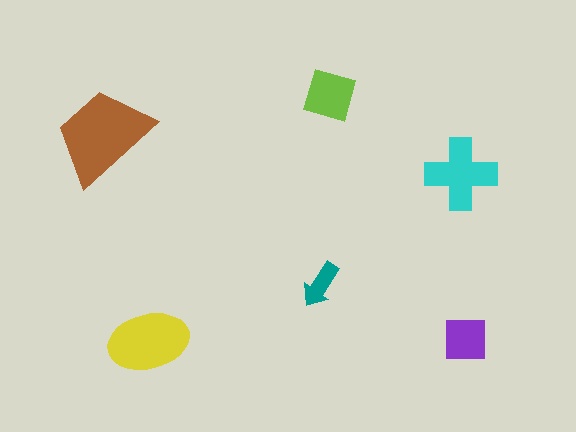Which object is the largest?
The brown trapezoid.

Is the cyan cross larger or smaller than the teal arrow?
Larger.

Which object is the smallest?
The teal arrow.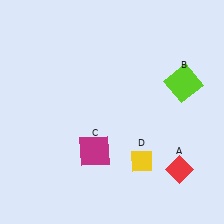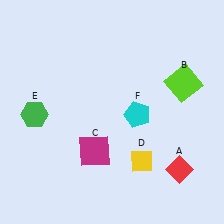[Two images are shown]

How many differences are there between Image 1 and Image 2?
There are 2 differences between the two images.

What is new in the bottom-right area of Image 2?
A cyan pentagon (F) was added in the bottom-right area of Image 2.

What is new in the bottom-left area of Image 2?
A green hexagon (E) was added in the bottom-left area of Image 2.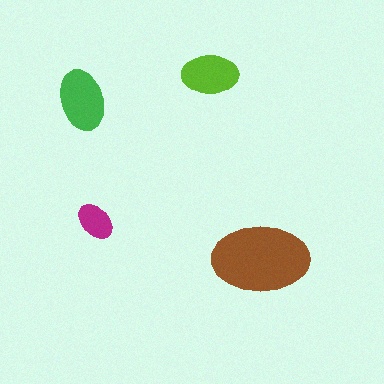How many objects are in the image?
There are 4 objects in the image.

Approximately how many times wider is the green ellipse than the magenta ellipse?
About 1.5 times wider.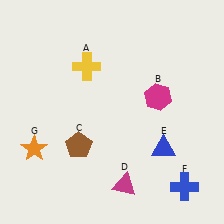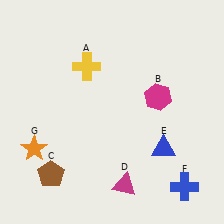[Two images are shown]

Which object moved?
The brown pentagon (C) moved down.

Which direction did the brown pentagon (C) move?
The brown pentagon (C) moved down.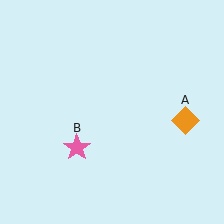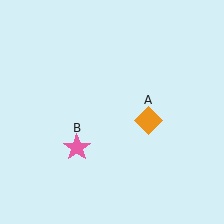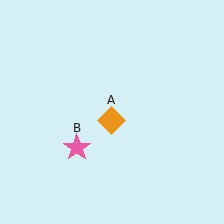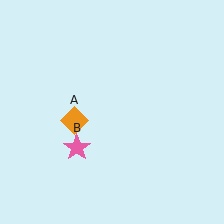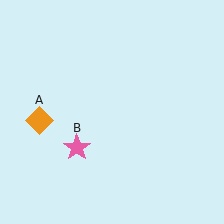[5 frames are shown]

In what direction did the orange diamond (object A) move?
The orange diamond (object A) moved left.